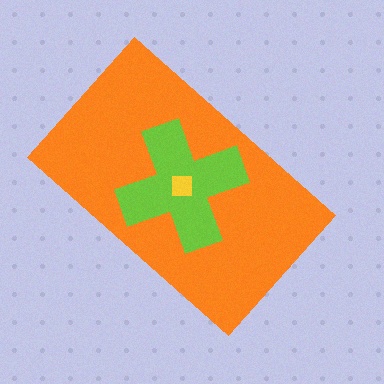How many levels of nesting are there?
3.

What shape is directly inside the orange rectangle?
The lime cross.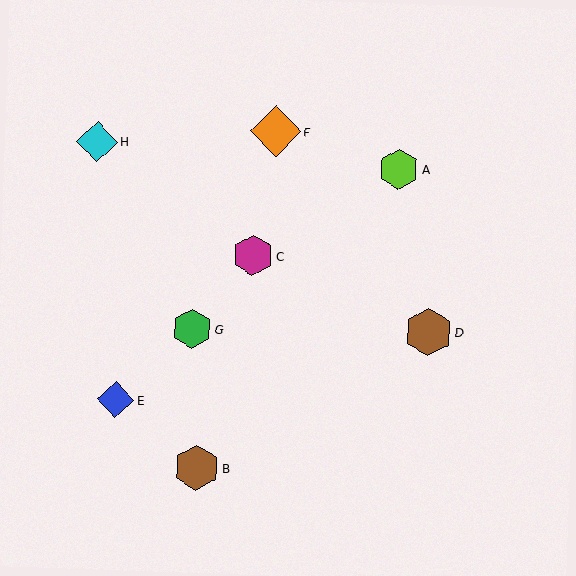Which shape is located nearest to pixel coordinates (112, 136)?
The cyan diamond (labeled H) at (97, 142) is nearest to that location.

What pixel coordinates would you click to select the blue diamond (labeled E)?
Click at (116, 400) to select the blue diamond E.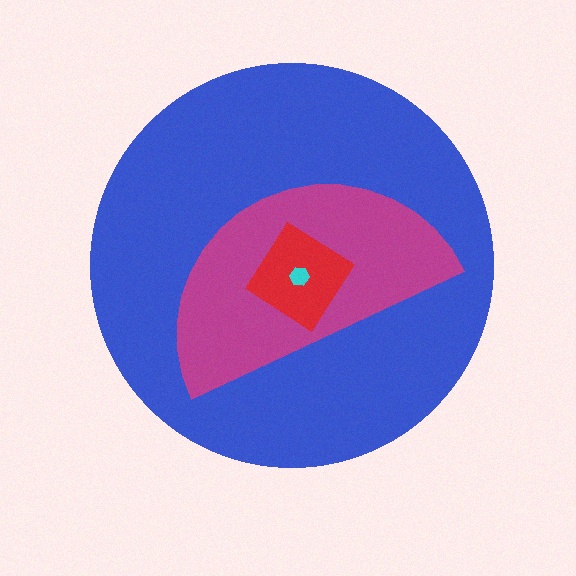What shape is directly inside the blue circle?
The magenta semicircle.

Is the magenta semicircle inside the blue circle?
Yes.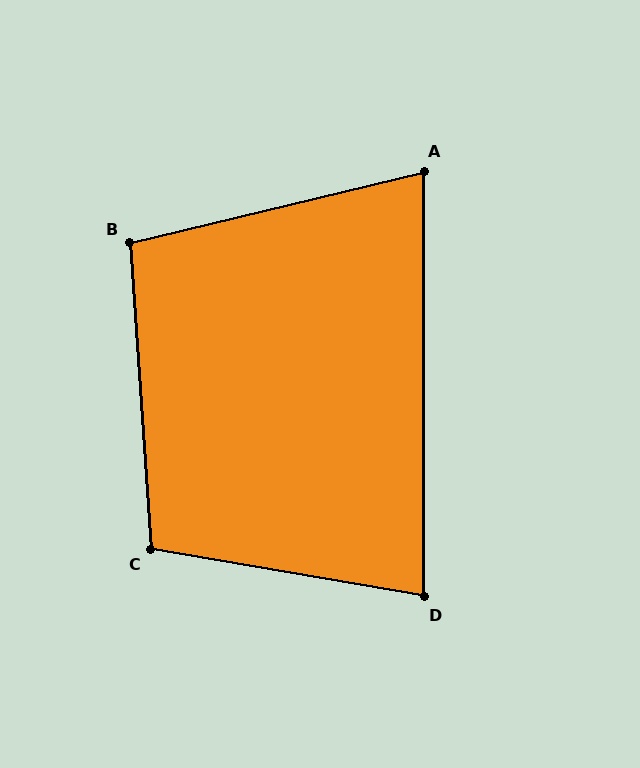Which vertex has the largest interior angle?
C, at approximately 104 degrees.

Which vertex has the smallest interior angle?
A, at approximately 76 degrees.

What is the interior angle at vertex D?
Approximately 80 degrees (acute).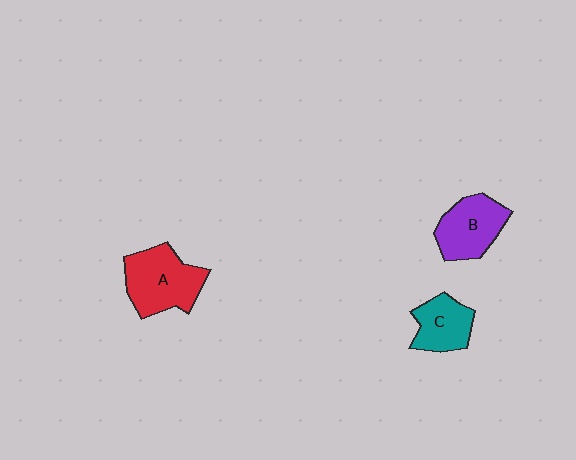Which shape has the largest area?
Shape A (red).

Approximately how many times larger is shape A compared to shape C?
Approximately 1.5 times.